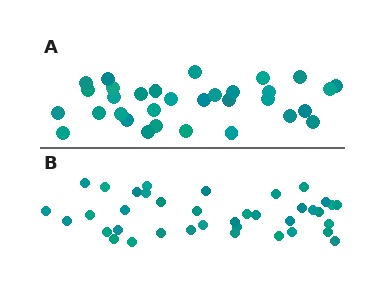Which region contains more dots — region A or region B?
Region B (the bottom region) has more dots.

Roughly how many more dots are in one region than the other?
Region B has about 6 more dots than region A.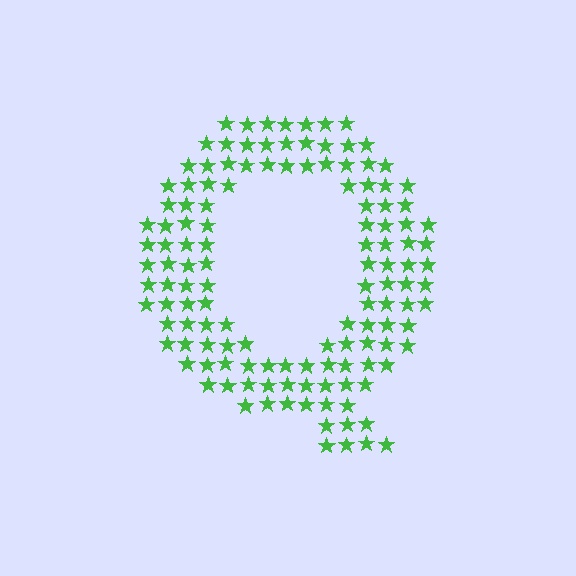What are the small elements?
The small elements are stars.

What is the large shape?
The large shape is the letter Q.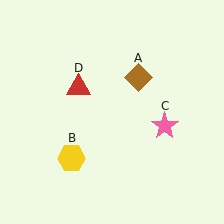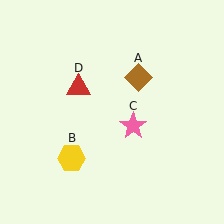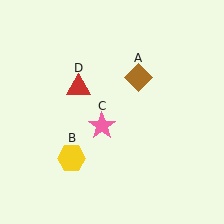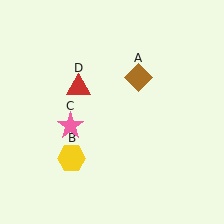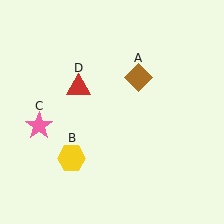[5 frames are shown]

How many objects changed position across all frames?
1 object changed position: pink star (object C).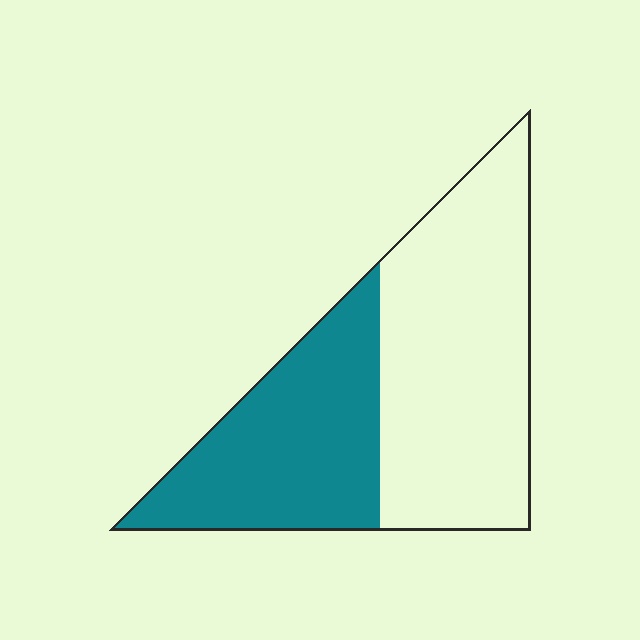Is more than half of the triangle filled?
No.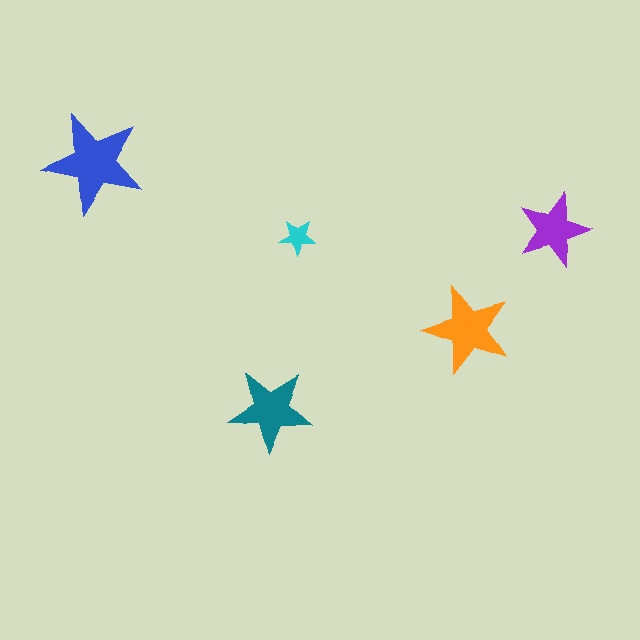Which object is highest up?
The blue star is topmost.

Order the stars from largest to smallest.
the blue one, the orange one, the teal one, the purple one, the cyan one.